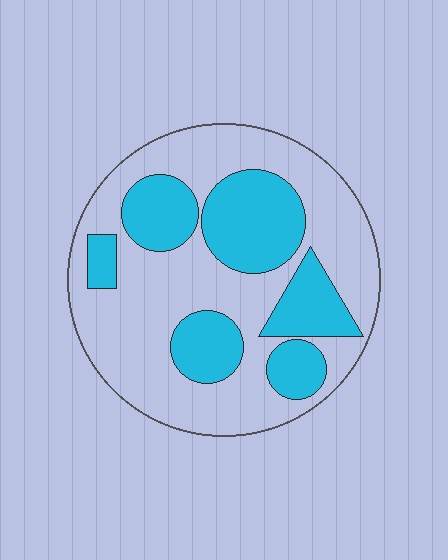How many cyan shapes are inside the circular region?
6.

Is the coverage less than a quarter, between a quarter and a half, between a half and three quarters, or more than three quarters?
Between a quarter and a half.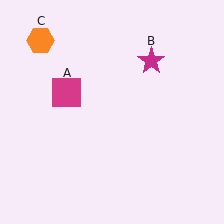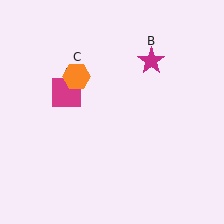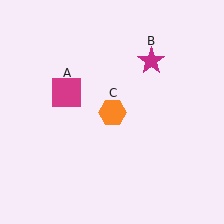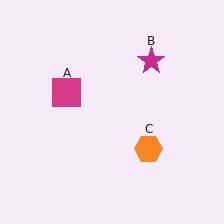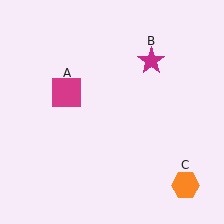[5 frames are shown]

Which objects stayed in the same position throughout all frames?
Magenta square (object A) and magenta star (object B) remained stationary.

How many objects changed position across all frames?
1 object changed position: orange hexagon (object C).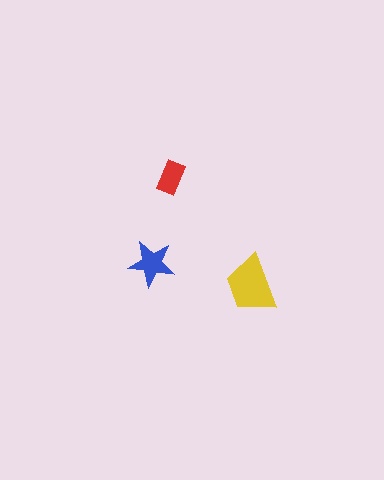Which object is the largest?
The yellow trapezoid.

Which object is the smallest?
The red rectangle.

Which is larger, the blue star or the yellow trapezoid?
The yellow trapezoid.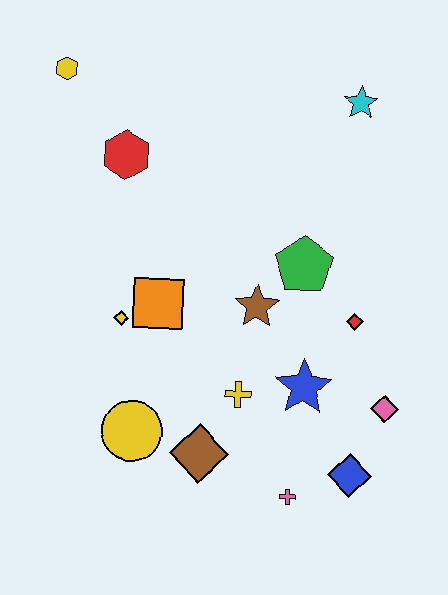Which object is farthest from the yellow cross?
The yellow hexagon is farthest from the yellow cross.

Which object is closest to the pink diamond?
The blue diamond is closest to the pink diamond.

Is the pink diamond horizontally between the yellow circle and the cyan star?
No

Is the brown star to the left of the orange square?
No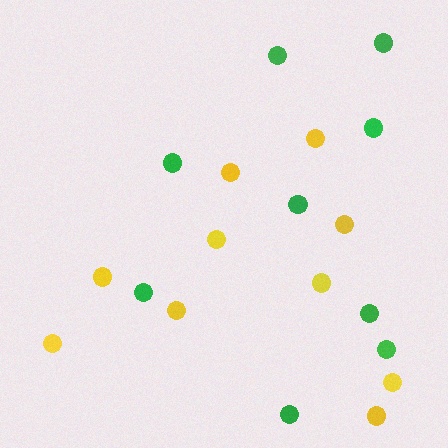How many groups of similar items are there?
There are 2 groups: one group of green circles (9) and one group of yellow circles (10).